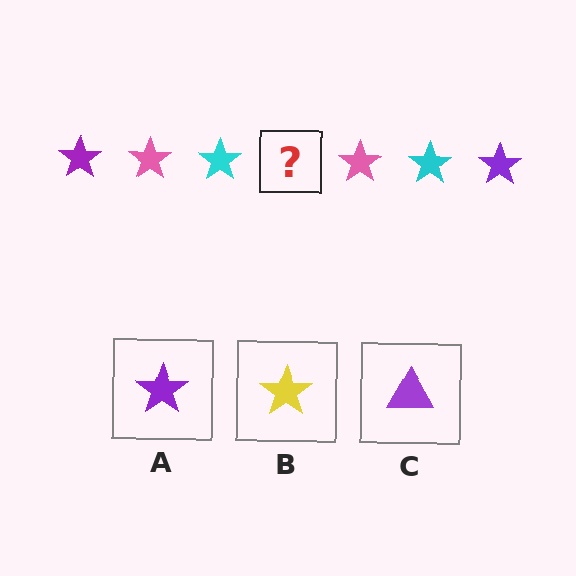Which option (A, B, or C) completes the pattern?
A.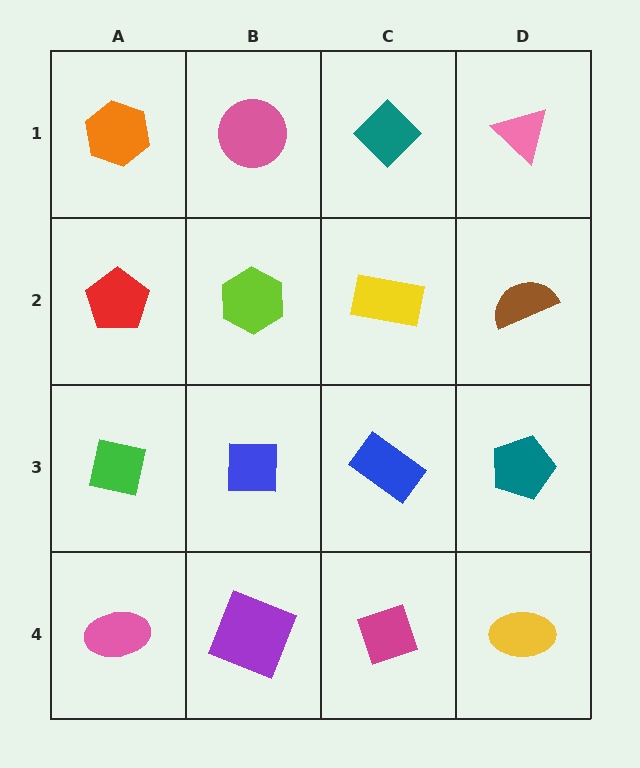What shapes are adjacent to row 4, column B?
A blue square (row 3, column B), a pink ellipse (row 4, column A), a magenta diamond (row 4, column C).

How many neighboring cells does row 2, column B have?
4.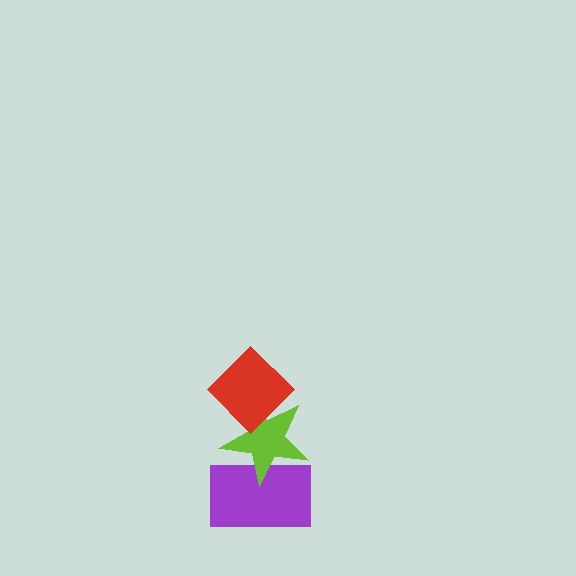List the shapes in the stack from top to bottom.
From top to bottom: the red diamond, the lime star, the purple rectangle.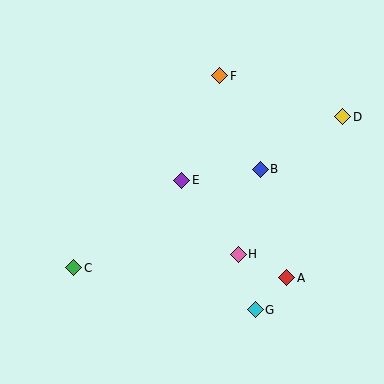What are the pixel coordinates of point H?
Point H is at (238, 254).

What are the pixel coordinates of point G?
Point G is at (255, 310).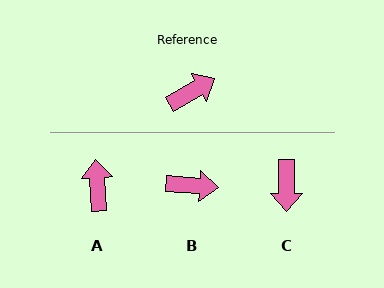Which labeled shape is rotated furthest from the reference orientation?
C, about 120 degrees away.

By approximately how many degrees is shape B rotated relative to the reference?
Approximately 34 degrees clockwise.